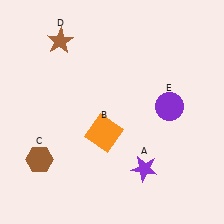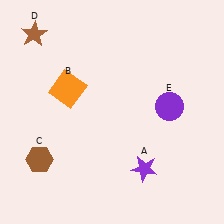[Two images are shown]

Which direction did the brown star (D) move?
The brown star (D) moved left.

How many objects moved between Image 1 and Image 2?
2 objects moved between the two images.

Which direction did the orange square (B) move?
The orange square (B) moved up.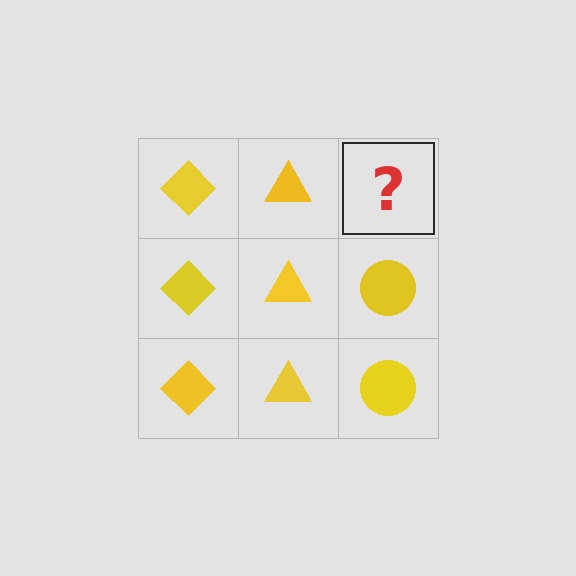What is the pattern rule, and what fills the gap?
The rule is that each column has a consistent shape. The gap should be filled with a yellow circle.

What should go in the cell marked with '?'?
The missing cell should contain a yellow circle.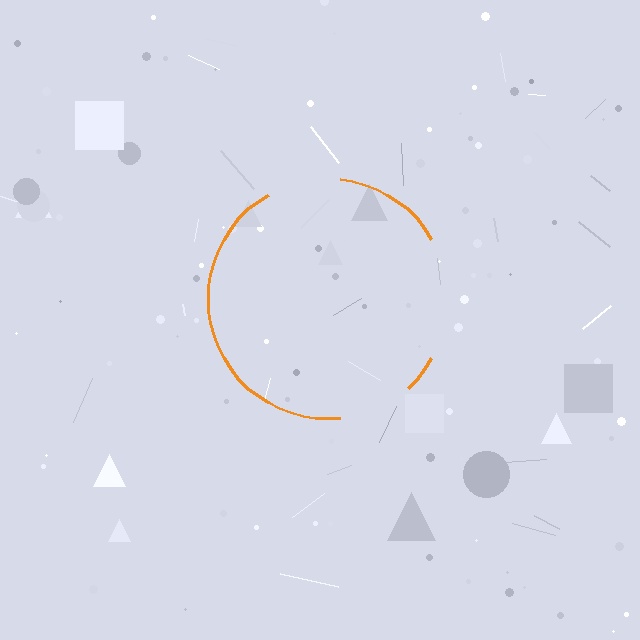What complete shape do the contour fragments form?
The contour fragments form a circle.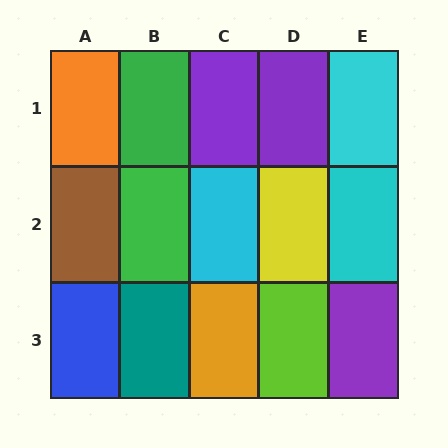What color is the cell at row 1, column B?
Green.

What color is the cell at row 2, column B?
Green.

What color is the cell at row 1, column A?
Orange.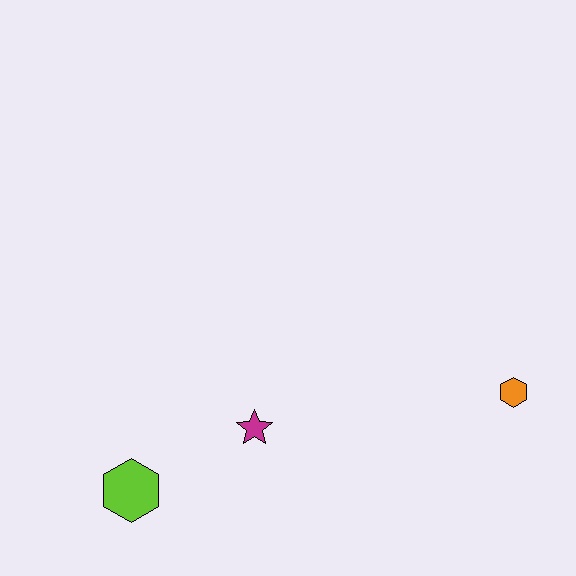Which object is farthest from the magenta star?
The orange hexagon is farthest from the magenta star.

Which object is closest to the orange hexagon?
The magenta star is closest to the orange hexagon.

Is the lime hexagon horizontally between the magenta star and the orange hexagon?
No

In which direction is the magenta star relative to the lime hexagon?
The magenta star is to the right of the lime hexagon.